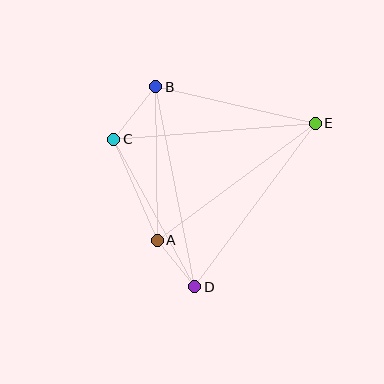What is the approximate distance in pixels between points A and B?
The distance between A and B is approximately 154 pixels.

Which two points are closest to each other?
Points A and D are closest to each other.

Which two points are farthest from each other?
Points B and D are farthest from each other.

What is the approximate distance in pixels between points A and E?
The distance between A and E is approximately 196 pixels.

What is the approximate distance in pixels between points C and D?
The distance between C and D is approximately 168 pixels.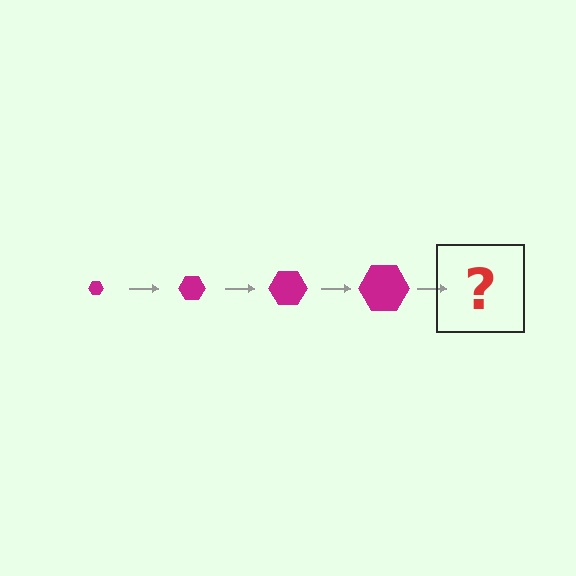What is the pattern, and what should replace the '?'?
The pattern is that the hexagon gets progressively larger each step. The '?' should be a magenta hexagon, larger than the previous one.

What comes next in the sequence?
The next element should be a magenta hexagon, larger than the previous one.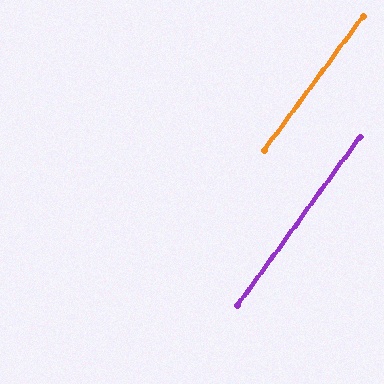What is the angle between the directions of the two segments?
Approximately 1 degree.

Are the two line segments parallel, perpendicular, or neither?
Parallel — their directions differ by only 0.5°.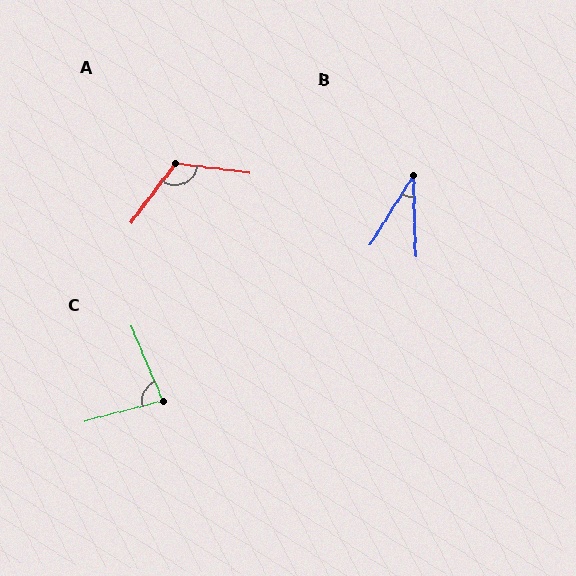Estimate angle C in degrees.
Approximately 81 degrees.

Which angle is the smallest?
B, at approximately 33 degrees.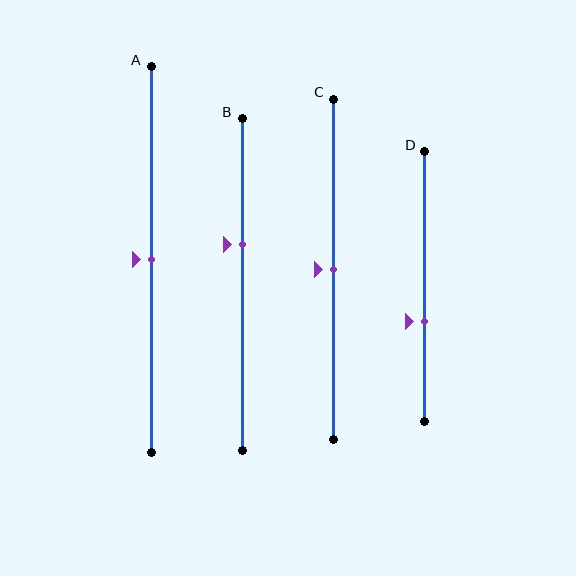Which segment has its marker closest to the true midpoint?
Segment A has its marker closest to the true midpoint.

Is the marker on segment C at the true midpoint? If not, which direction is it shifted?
Yes, the marker on segment C is at the true midpoint.